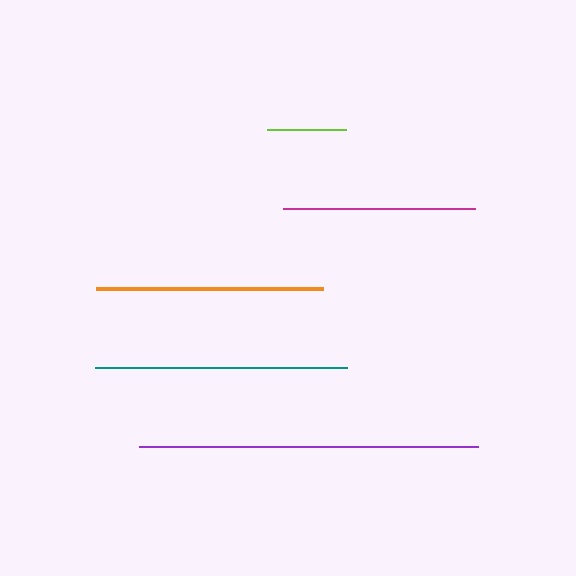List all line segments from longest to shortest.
From longest to shortest: purple, teal, orange, magenta, lime.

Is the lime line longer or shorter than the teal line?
The teal line is longer than the lime line.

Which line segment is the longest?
The purple line is the longest at approximately 339 pixels.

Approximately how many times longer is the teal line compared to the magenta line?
The teal line is approximately 1.3 times the length of the magenta line.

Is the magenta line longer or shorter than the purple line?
The purple line is longer than the magenta line.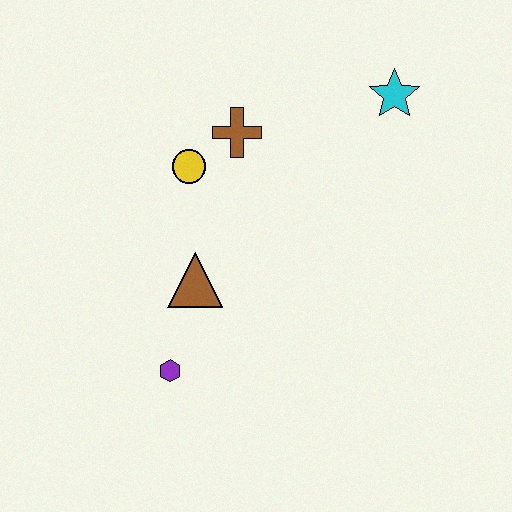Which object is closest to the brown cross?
The yellow circle is closest to the brown cross.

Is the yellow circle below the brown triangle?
No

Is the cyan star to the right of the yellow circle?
Yes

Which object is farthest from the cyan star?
The purple hexagon is farthest from the cyan star.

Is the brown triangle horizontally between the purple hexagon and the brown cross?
Yes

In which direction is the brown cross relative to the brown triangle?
The brown cross is above the brown triangle.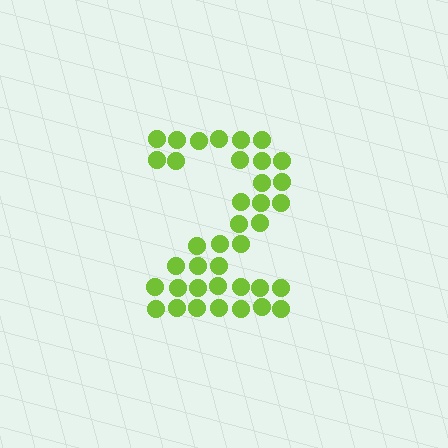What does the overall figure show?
The overall figure shows the digit 2.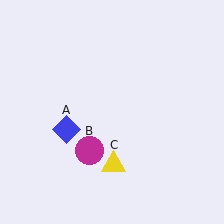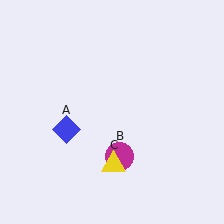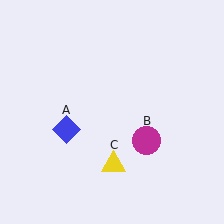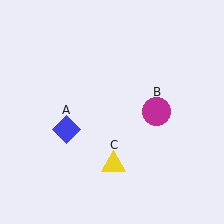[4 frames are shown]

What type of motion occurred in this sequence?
The magenta circle (object B) rotated counterclockwise around the center of the scene.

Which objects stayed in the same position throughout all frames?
Blue diamond (object A) and yellow triangle (object C) remained stationary.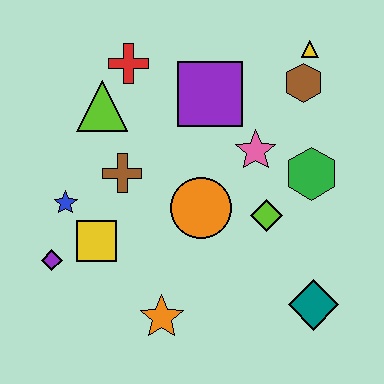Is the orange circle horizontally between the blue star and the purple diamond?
No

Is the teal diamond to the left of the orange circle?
No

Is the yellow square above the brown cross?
No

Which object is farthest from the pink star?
The purple diamond is farthest from the pink star.